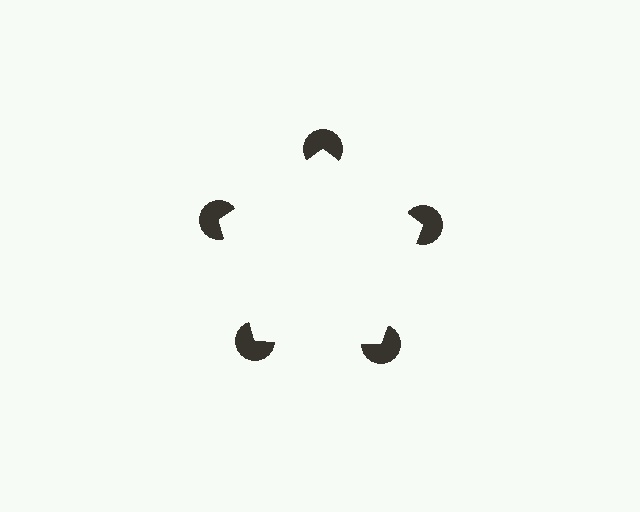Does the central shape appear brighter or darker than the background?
It typically appears slightly brighter than the background, even though no actual brightness change is drawn.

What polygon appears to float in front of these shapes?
An illusory pentagon — its edges are inferred from the aligned wedge cuts in the pac-man discs, not physically drawn.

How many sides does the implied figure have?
5 sides.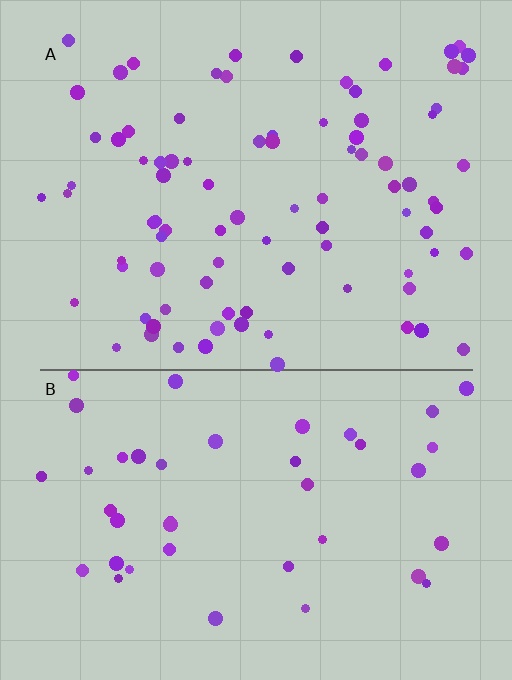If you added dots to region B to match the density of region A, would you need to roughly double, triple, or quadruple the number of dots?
Approximately double.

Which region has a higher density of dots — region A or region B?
A (the top).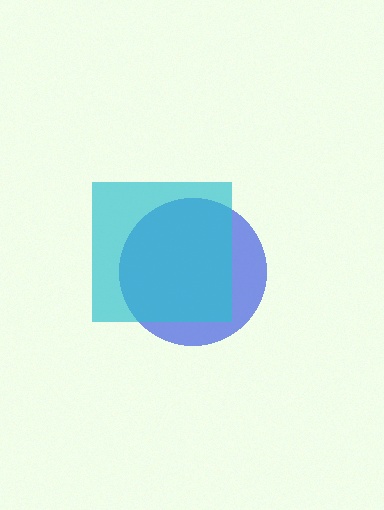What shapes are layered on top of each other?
The layered shapes are: a blue circle, a cyan square.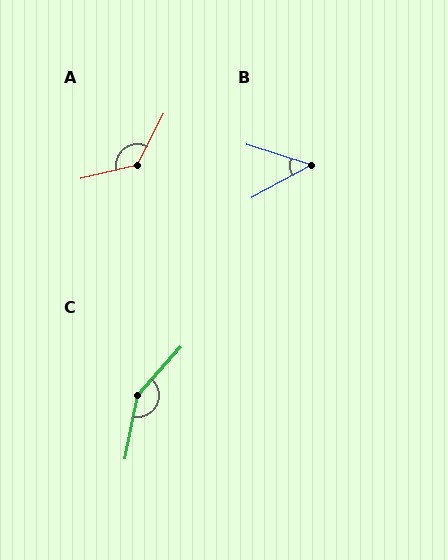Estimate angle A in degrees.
Approximately 131 degrees.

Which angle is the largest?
C, at approximately 149 degrees.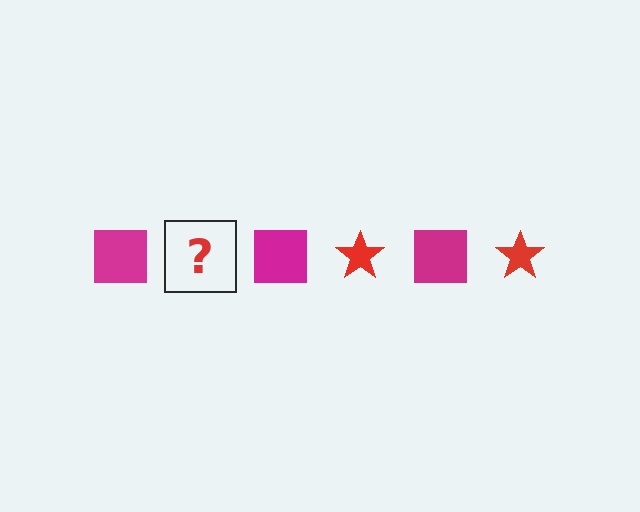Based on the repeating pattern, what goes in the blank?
The blank should be a red star.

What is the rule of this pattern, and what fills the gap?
The rule is that the pattern alternates between magenta square and red star. The gap should be filled with a red star.